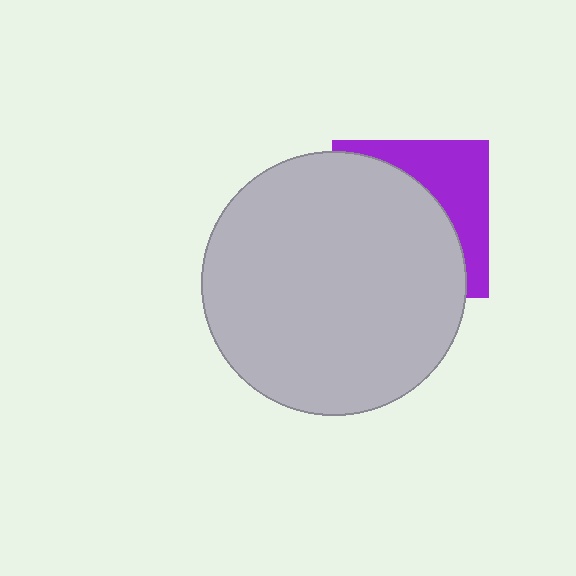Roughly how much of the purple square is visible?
A small part of it is visible (roughly 36%).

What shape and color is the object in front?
The object in front is a light gray circle.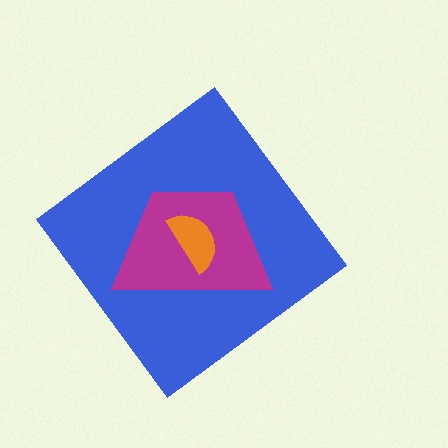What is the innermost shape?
The orange semicircle.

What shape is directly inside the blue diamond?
The magenta trapezoid.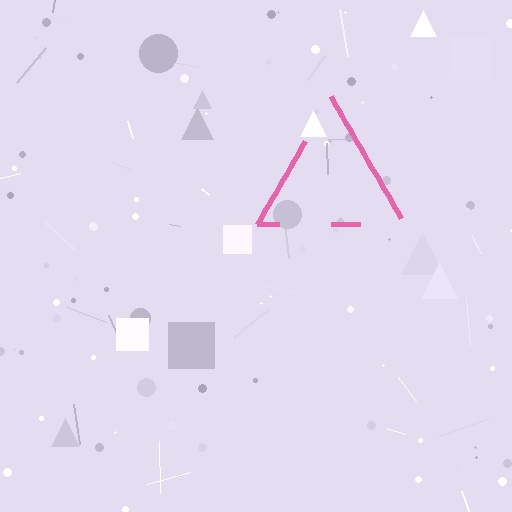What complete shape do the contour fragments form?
The contour fragments form a triangle.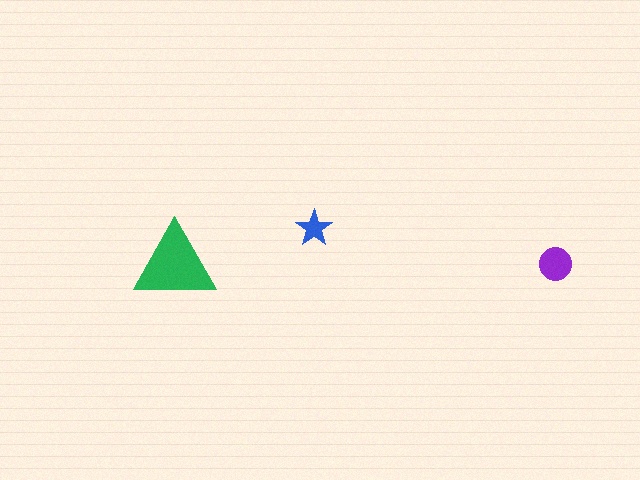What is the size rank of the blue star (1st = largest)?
3rd.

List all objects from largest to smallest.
The green triangle, the purple circle, the blue star.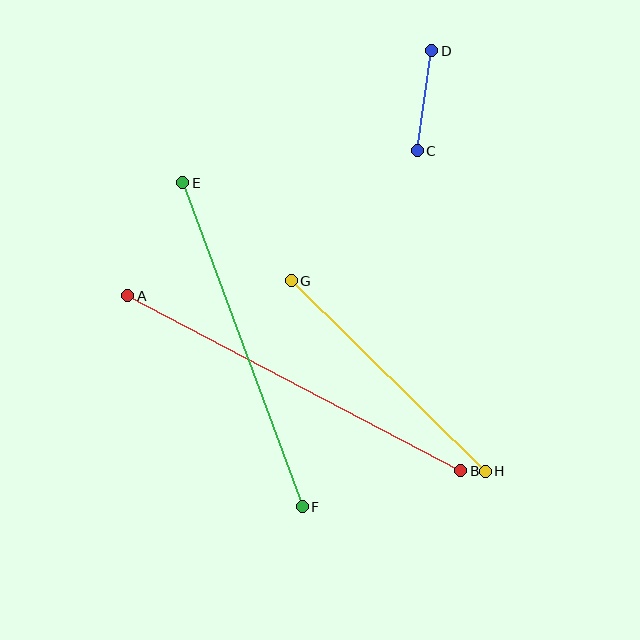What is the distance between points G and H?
The distance is approximately 272 pixels.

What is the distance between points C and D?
The distance is approximately 101 pixels.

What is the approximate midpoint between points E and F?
The midpoint is at approximately (243, 345) pixels.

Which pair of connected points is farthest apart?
Points A and B are farthest apart.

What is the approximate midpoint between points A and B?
The midpoint is at approximately (294, 383) pixels.